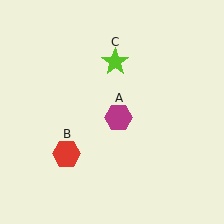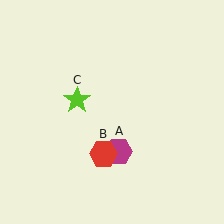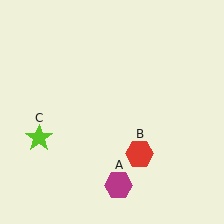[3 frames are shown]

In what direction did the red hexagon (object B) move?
The red hexagon (object B) moved right.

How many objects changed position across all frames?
3 objects changed position: magenta hexagon (object A), red hexagon (object B), lime star (object C).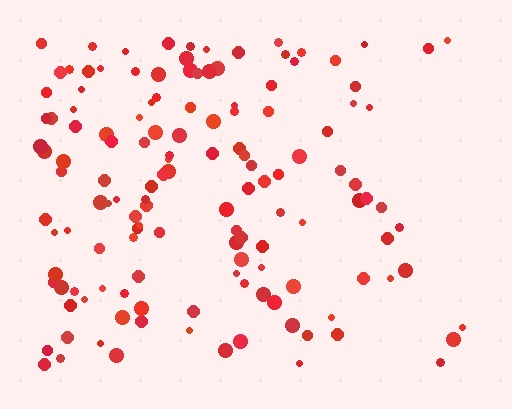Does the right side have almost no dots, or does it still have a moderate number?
Still a moderate number, just noticeably fewer than the left.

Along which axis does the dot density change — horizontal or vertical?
Horizontal.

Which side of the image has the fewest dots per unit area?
The right.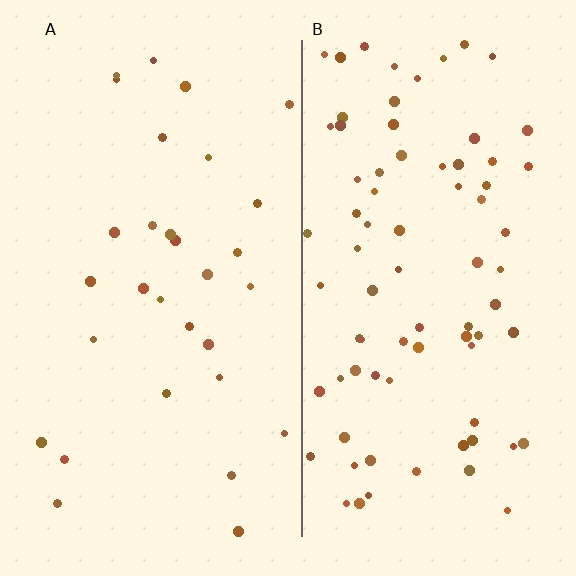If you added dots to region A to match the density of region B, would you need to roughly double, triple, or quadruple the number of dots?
Approximately triple.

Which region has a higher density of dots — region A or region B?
B (the right).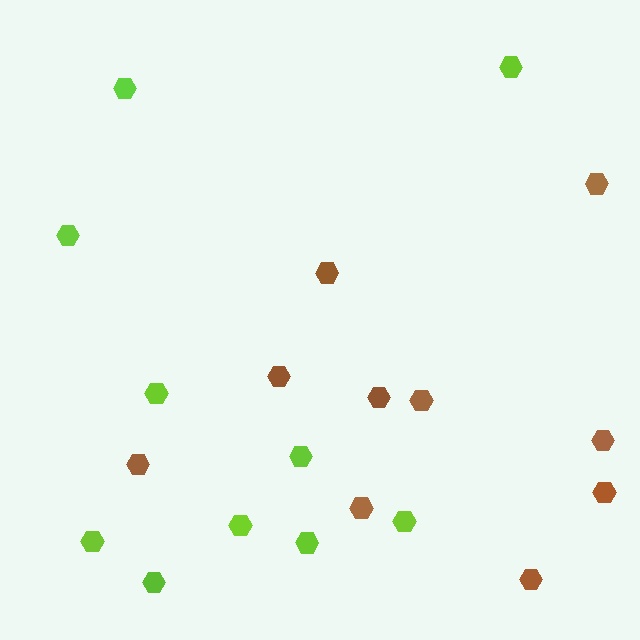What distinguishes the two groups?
There are 2 groups: one group of lime hexagons (10) and one group of brown hexagons (10).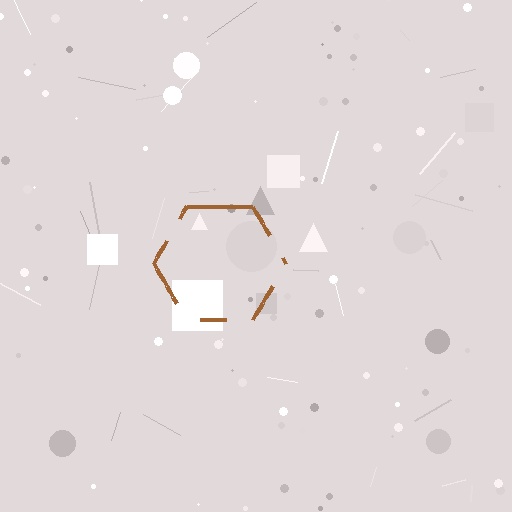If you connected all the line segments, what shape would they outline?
They would outline a hexagon.